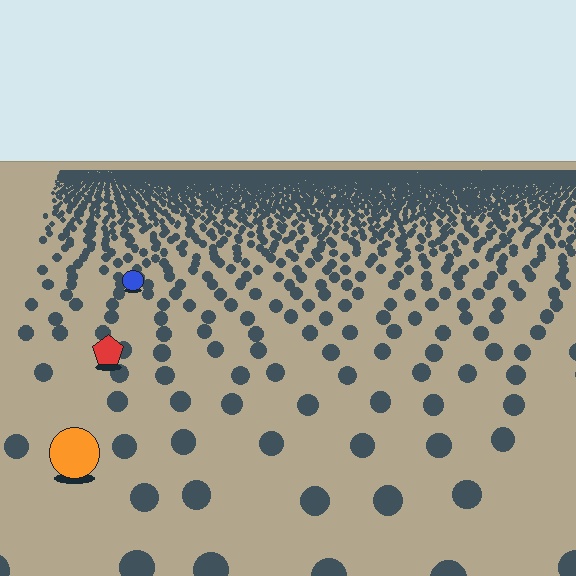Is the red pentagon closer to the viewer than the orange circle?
No. The orange circle is closer — you can tell from the texture gradient: the ground texture is coarser near it.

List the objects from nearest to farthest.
From nearest to farthest: the orange circle, the red pentagon, the blue circle.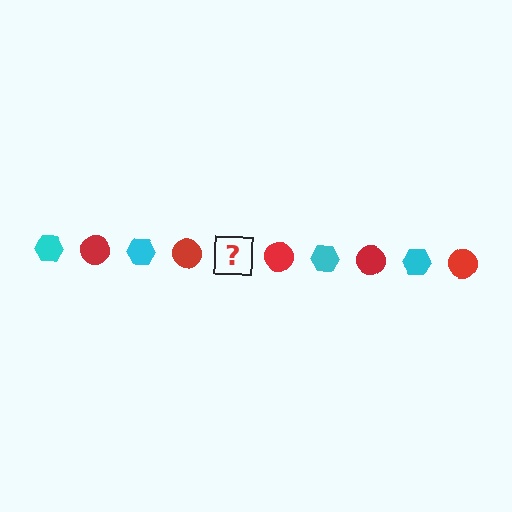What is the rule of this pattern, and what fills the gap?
The rule is that the pattern alternates between cyan hexagon and red circle. The gap should be filled with a cyan hexagon.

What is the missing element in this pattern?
The missing element is a cyan hexagon.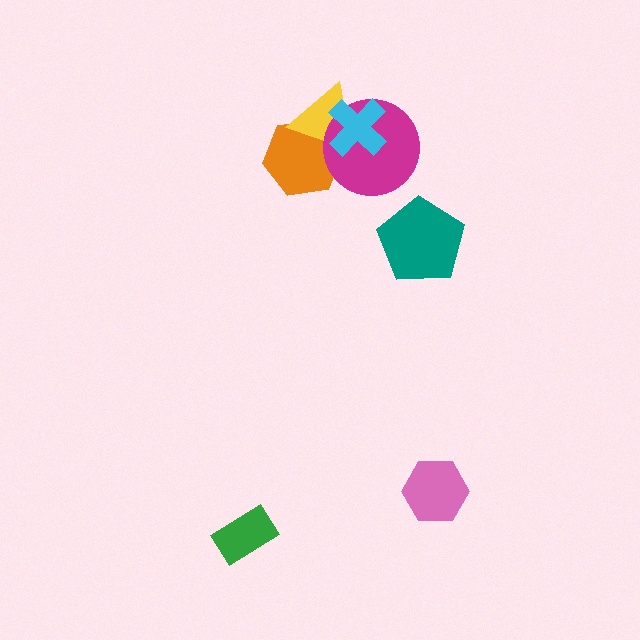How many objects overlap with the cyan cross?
3 objects overlap with the cyan cross.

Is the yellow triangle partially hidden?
Yes, it is partially covered by another shape.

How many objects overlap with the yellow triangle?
3 objects overlap with the yellow triangle.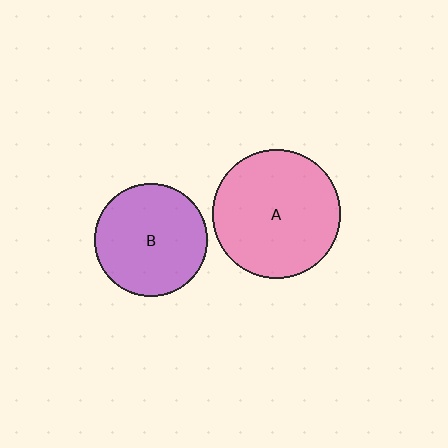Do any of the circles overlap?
No, none of the circles overlap.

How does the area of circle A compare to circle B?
Approximately 1.3 times.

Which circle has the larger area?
Circle A (pink).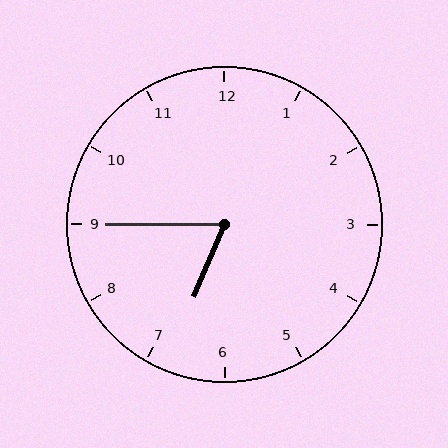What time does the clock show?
6:45.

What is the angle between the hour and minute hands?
Approximately 68 degrees.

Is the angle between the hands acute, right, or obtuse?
It is acute.